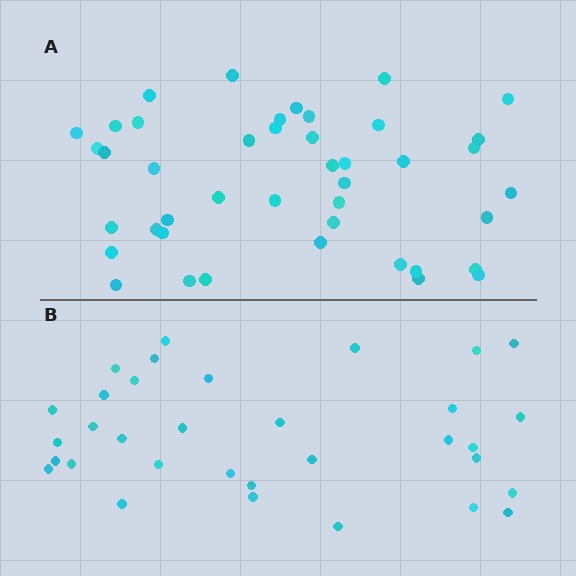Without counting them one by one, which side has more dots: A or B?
Region A (the top region) has more dots.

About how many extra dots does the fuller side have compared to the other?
Region A has roughly 10 or so more dots than region B.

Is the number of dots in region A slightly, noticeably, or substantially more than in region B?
Region A has noticeably more, but not dramatically so. The ratio is roughly 1.3 to 1.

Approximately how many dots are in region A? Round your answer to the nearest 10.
About 40 dots. (The exact count is 43, which rounds to 40.)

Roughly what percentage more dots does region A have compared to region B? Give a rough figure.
About 30% more.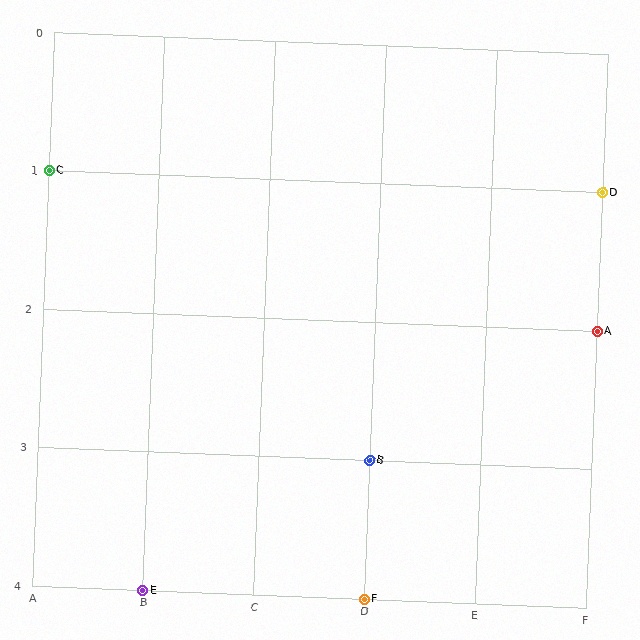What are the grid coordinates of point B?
Point B is at grid coordinates (D, 3).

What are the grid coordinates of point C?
Point C is at grid coordinates (A, 1).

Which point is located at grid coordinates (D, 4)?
Point F is at (D, 4).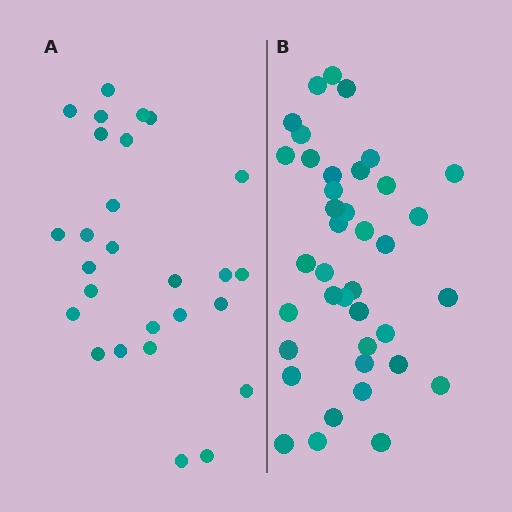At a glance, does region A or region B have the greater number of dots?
Region B (the right region) has more dots.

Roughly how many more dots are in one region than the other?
Region B has roughly 12 or so more dots than region A.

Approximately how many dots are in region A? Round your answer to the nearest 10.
About 30 dots. (The exact count is 27, which rounds to 30.)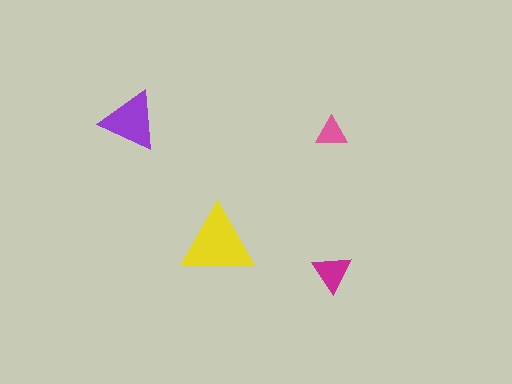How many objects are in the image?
There are 4 objects in the image.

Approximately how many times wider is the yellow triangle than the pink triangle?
About 2.5 times wider.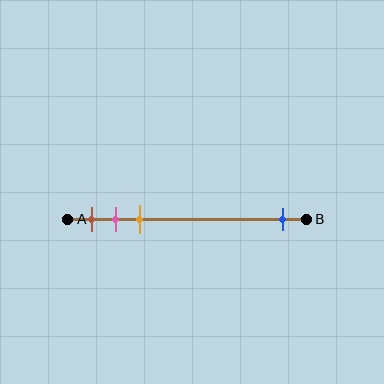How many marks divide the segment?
There are 4 marks dividing the segment.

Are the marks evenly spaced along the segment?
No, the marks are not evenly spaced.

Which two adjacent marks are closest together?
The pink and orange marks are the closest adjacent pair.